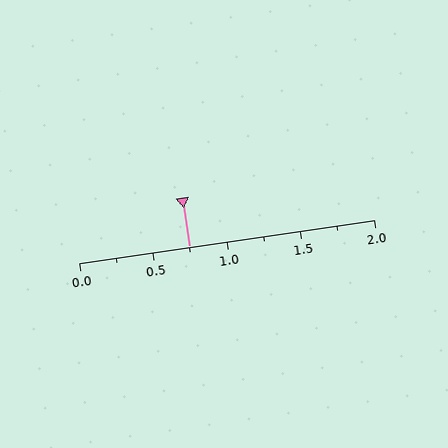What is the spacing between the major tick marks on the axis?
The major ticks are spaced 0.5 apart.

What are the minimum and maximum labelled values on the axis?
The axis runs from 0.0 to 2.0.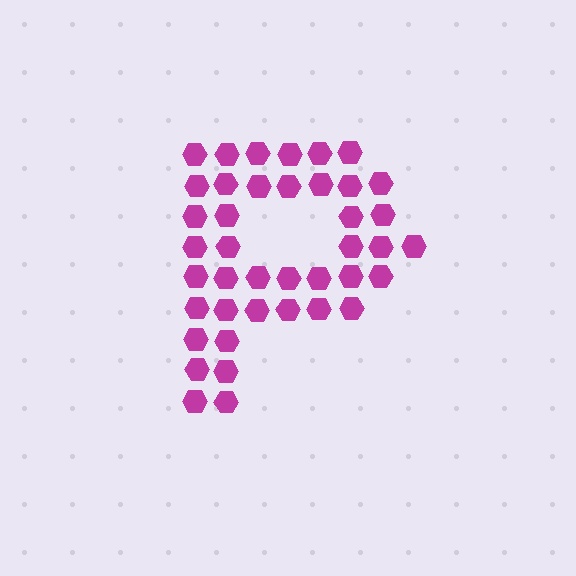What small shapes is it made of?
It is made of small hexagons.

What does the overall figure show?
The overall figure shows the letter P.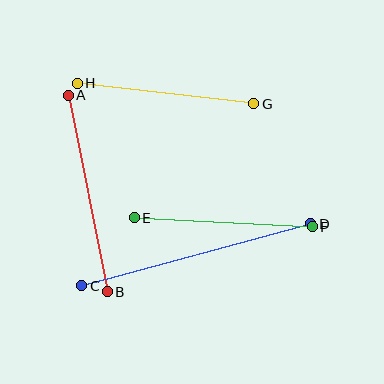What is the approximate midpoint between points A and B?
The midpoint is at approximately (88, 194) pixels.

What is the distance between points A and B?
The distance is approximately 200 pixels.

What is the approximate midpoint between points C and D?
The midpoint is at approximately (196, 255) pixels.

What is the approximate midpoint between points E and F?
The midpoint is at approximately (223, 222) pixels.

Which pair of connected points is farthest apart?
Points C and D are farthest apart.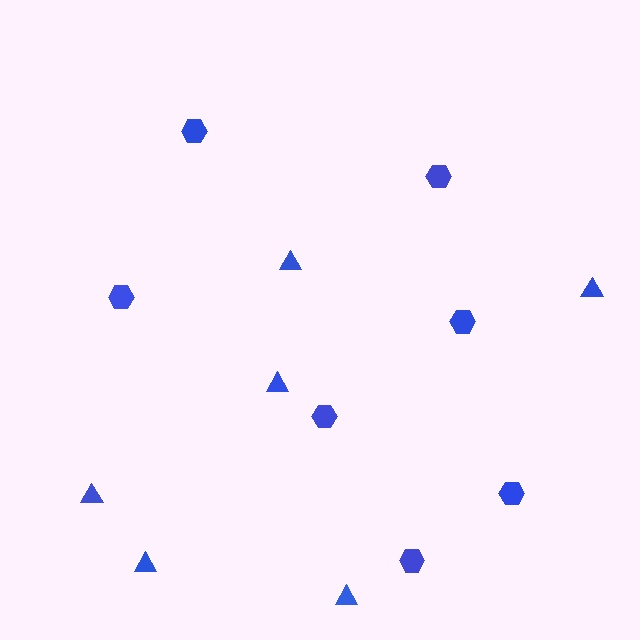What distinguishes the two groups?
There are 2 groups: one group of hexagons (7) and one group of triangles (6).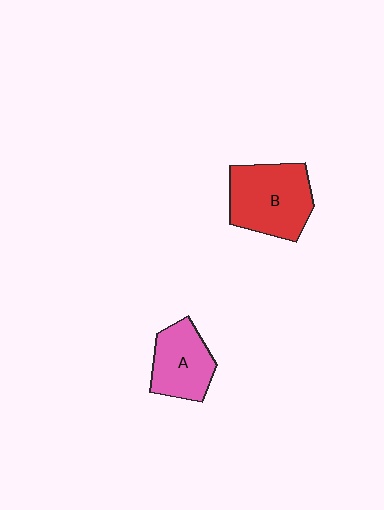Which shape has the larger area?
Shape B (red).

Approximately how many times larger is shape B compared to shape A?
Approximately 1.4 times.